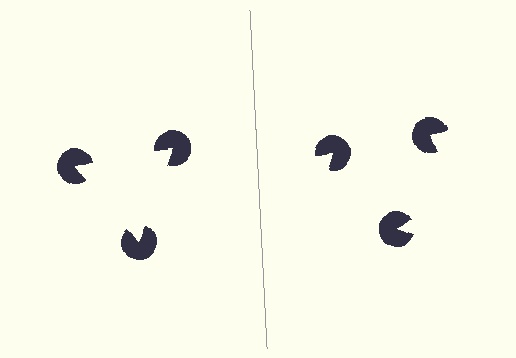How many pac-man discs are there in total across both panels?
6 — 3 on each side.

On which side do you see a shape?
An illusory triangle appears on the left side. On the right side the wedge cuts are rotated, so no coherent shape forms.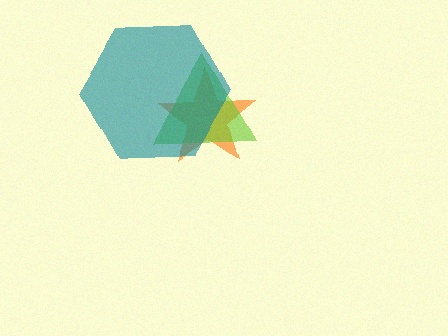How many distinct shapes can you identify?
There are 3 distinct shapes: an orange star, a lime triangle, a teal hexagon.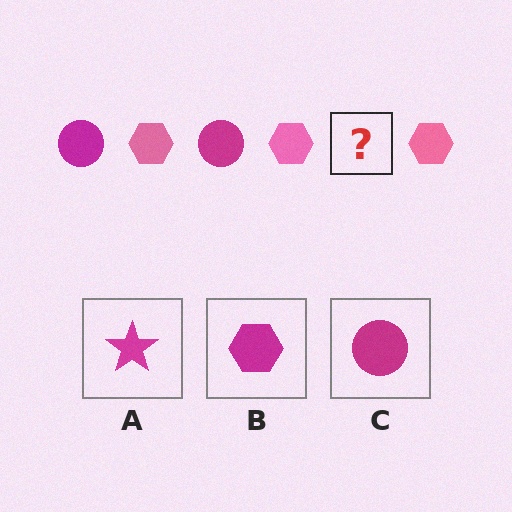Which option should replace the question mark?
Option C.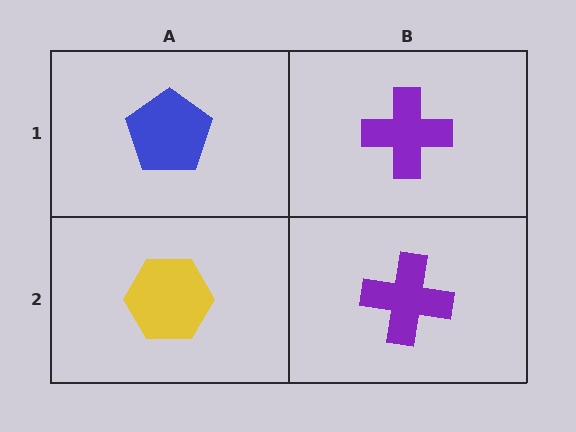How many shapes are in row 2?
2 shapes.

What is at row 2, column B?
A purple cross.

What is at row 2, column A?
A yellow hexagon.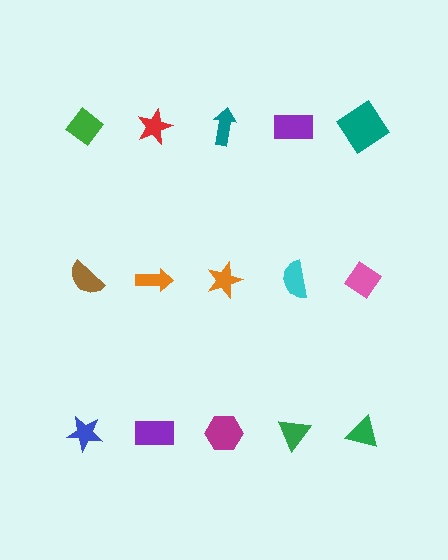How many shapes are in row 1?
5 shapes.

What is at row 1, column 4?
A purple rectangle.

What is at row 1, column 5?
A teal diamond.